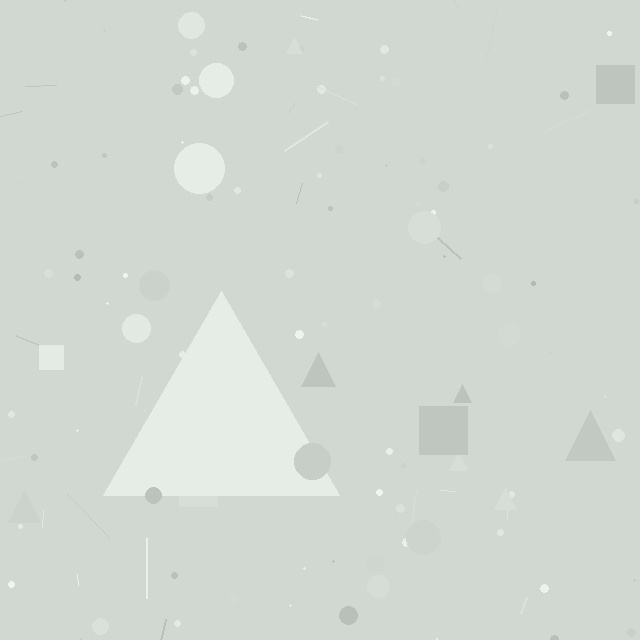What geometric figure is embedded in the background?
A triangle is embedded in the background.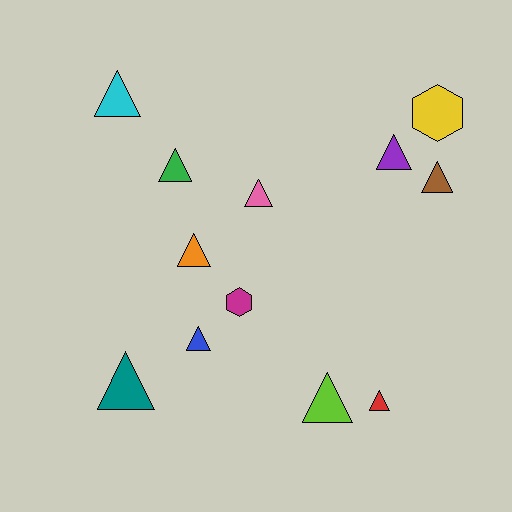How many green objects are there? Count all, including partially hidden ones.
There is 1 green object.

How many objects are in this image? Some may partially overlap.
There are 12 objects.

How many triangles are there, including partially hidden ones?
There are 10 triangles.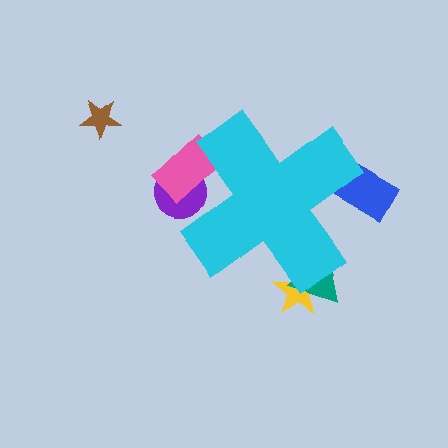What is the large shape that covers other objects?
A cyan cross.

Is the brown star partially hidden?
No, the brown star is fully visible.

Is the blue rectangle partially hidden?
Yes, the blue rectangle is partially hidden behind the cyan cross.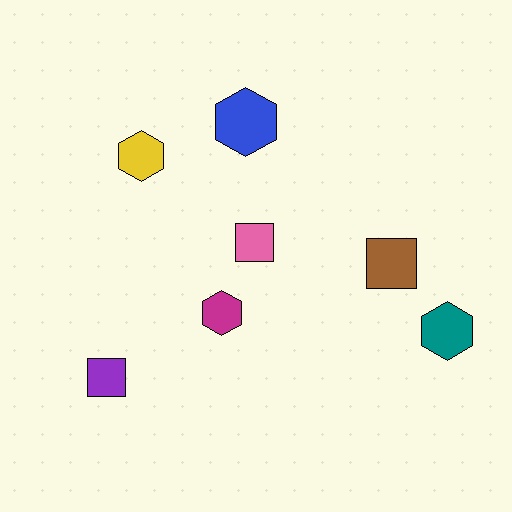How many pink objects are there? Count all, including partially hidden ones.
There is 1 pink object.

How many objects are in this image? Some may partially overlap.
There are 7 objects.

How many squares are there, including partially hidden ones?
There are 3 squares.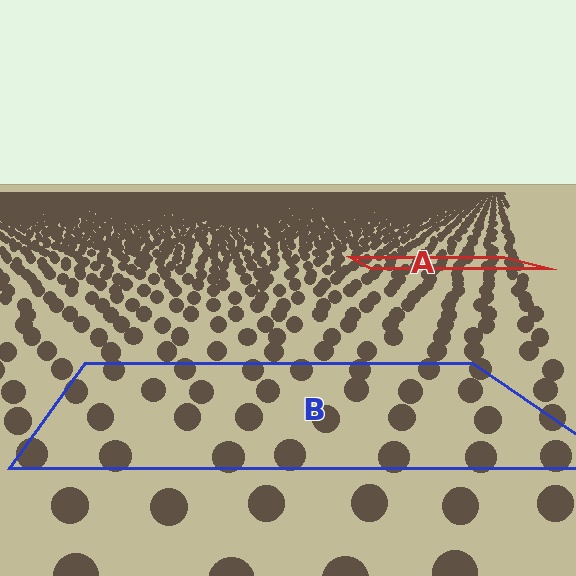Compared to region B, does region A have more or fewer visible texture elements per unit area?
Region A has more texture elements per unit area — they are packed more densely because it is farther away.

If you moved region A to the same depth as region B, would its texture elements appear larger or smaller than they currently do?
They would appear larger. At a closer depth, the same texture elements are projected at a bigger on-screen size.